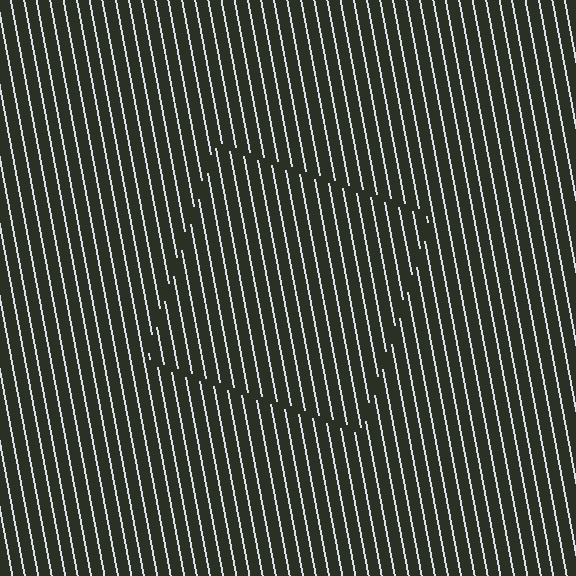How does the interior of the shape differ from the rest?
The interior of the shape contains the same grating, shifted by half a period — the contour is defined by the phase discontinuity where line-ends from the inner and outer gratings abut.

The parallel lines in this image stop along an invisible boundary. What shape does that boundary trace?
An illusory square. The interior of the shape contains the same grating, shifted by half a period — the contour is defined by the phase discontinuity where line-ends from the inner and outer gratings abut.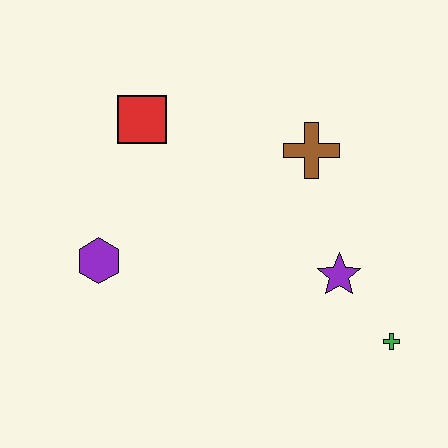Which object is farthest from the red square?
The green cross is farthest from the red square.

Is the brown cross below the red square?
Yes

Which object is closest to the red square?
The purple hexagon is closest to the red square.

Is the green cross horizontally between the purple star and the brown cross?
No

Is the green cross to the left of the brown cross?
No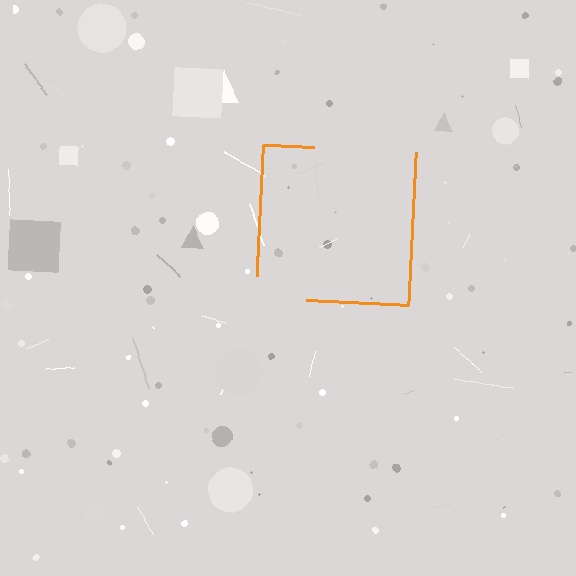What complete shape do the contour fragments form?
The contour fragments form a square.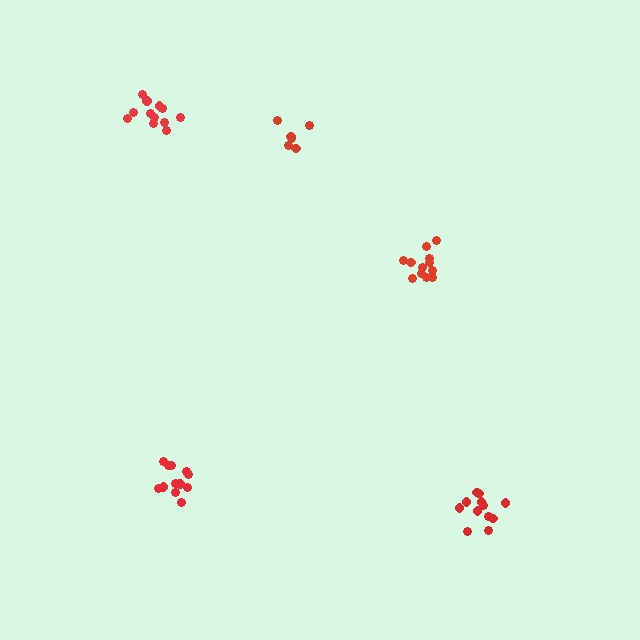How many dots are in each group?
Group 1: 12 dots, Group 2: 12 dots, Group 3: 6 dots, Group 4: 12 dots, Group 5: 12 dots (54 total).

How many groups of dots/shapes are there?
There are 5 groups.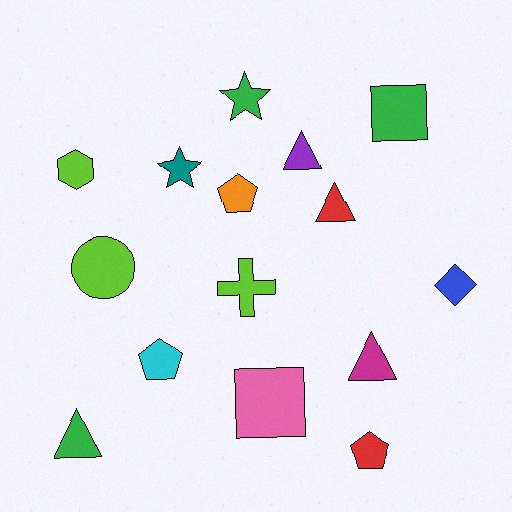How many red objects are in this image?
There are 2 red objects.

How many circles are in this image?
There is 1 circle.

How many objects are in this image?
There are 15 objects.